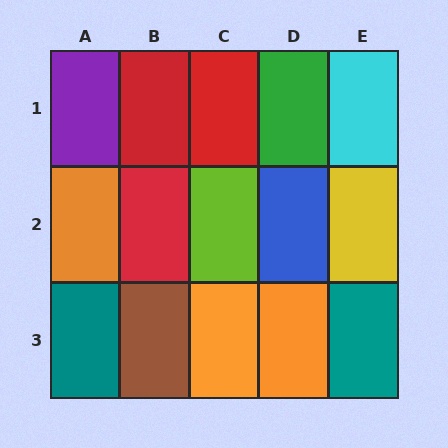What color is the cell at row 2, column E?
Yellow.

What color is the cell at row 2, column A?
Orange.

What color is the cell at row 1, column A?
Purple.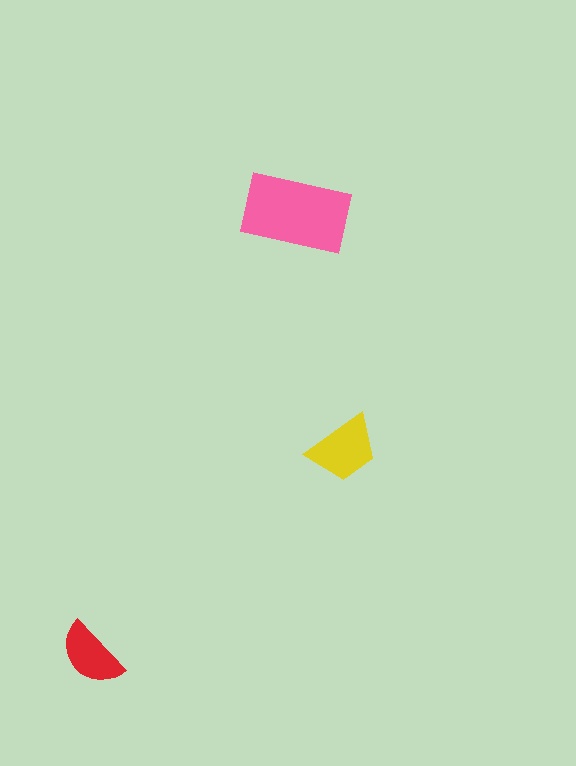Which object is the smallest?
The red semicircle.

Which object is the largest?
The pink rectangle.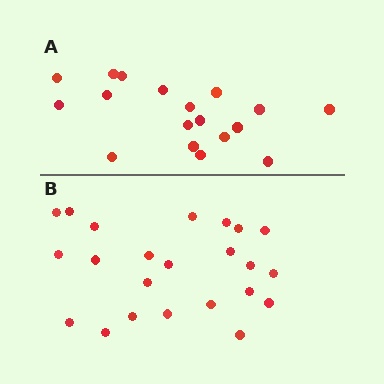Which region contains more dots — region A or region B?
Region B (the bottom region) has more dots.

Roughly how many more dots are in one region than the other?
Region B has about 5 more dots than region A.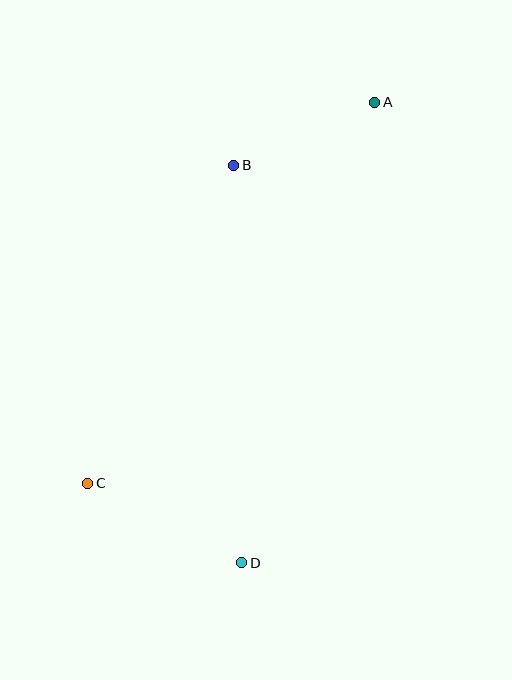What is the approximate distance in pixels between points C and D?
The distance between C and D is approximately 173 pixels.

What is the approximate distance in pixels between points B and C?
The distance between B and C is approximately 350 pixels.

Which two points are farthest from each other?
Points A and D are farthest from each other.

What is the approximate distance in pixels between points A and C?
The distance between A and C is approximately 477 pixels.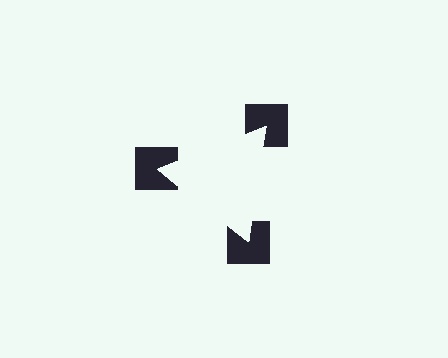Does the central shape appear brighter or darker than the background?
It typically appears slightly brighter than the background, even though no actual brightness change is drawn.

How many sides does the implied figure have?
3 sides.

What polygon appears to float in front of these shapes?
An illusory triangle — its edges are inferred from the aligned wedge cuts in the notched squares, not physically drawn.